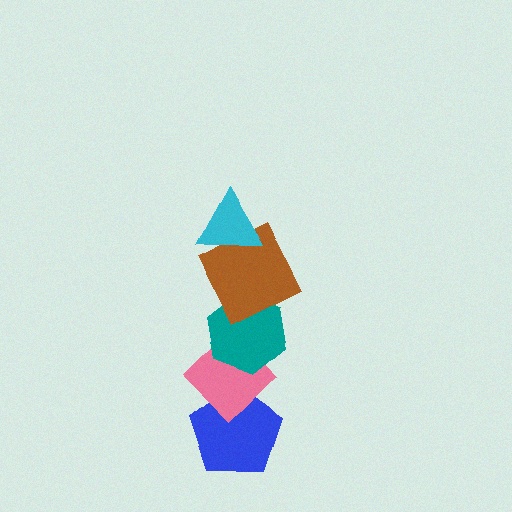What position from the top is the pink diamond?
The pink diamond is 4th from the top.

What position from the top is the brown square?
The brown square is 2nd from the top.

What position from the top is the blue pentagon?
The blue pentagon is 5th from the top.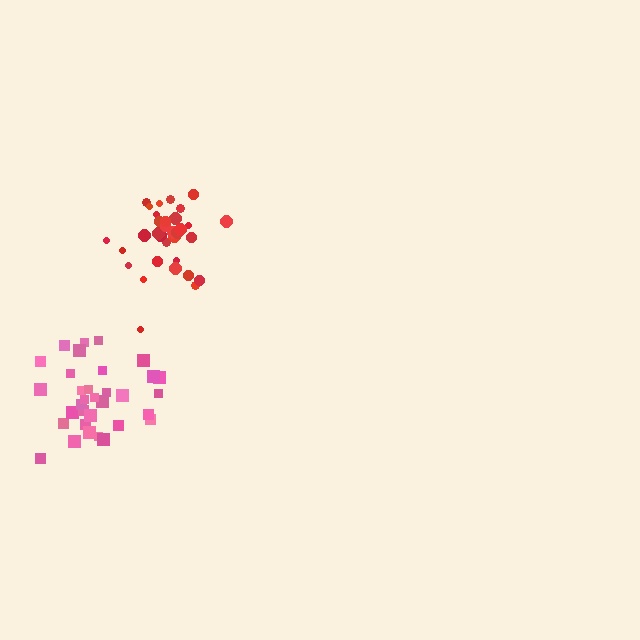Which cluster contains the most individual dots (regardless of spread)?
Red (35).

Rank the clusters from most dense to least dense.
red, pink.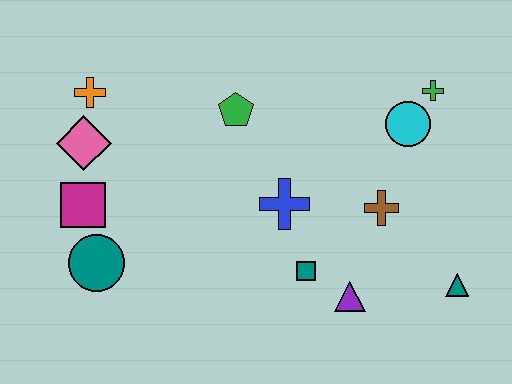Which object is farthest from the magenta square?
The teal triangle is farthest from the magenta square.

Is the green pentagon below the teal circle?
No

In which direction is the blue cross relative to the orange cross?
The blue cross is to the right of the orange cross.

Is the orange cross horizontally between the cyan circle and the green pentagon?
No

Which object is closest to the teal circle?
The magenta square is closest to the teal circle.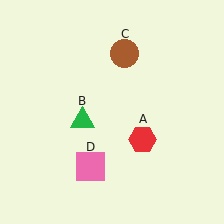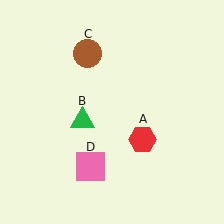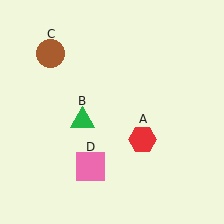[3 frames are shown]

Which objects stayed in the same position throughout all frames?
Red hexagon (object A) and green triangle (object B) and pink square (object D) remained stationary.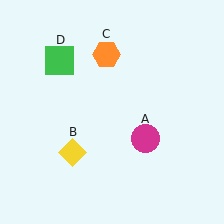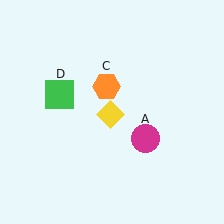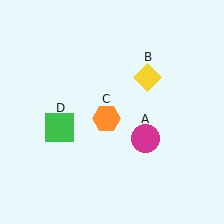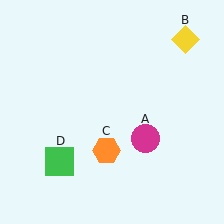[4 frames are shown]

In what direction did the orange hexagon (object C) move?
The orange hexagon (object C) moved down.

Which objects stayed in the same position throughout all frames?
Magenta circle (object A) remained stationary.